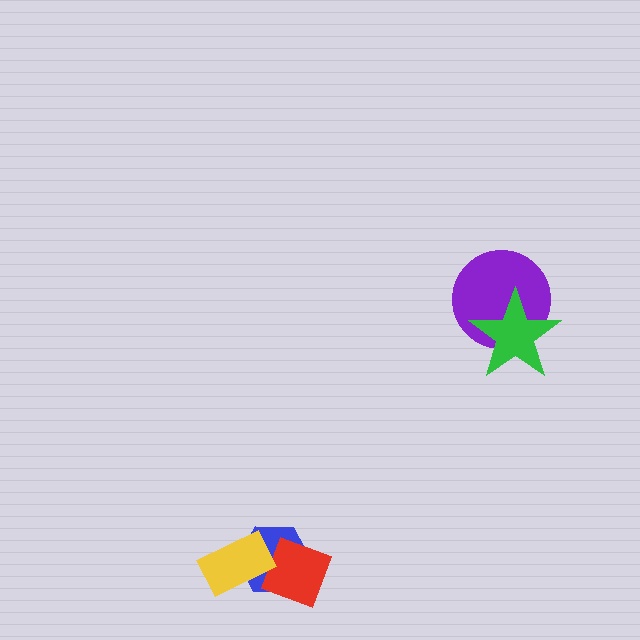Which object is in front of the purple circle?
The green star is in front of the purple circle.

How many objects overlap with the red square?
1 object overlaps with the red square.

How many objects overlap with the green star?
1 object overlaps with the green star.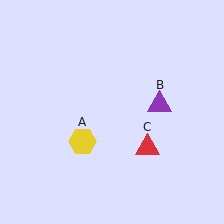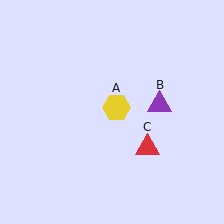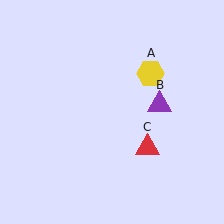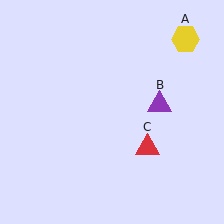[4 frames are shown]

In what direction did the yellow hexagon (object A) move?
The yellow hexagon (object A) moved up and to the right.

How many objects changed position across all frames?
1 object changed position: yellow hexagon (object A).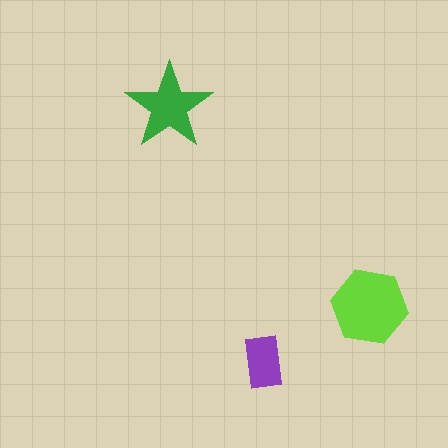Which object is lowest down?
The purple rectangle is bottommost.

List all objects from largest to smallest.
The lime hexagon, the green star, the purple rectangle.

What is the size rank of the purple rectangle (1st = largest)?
3rd.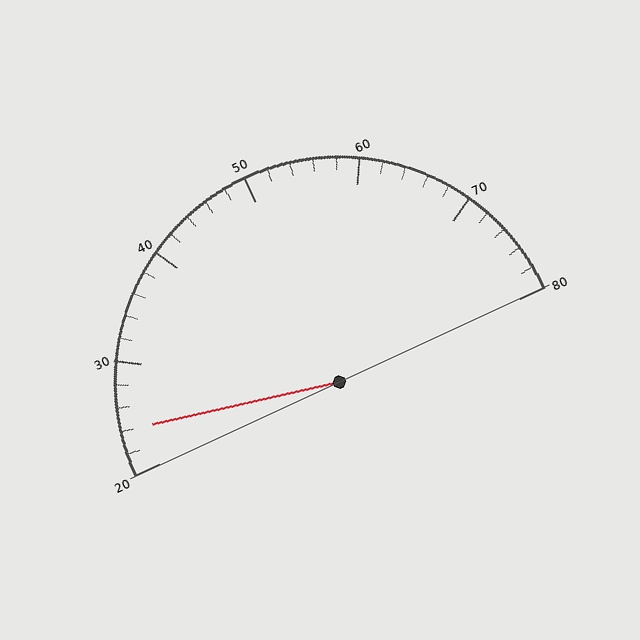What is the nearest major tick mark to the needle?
The nearest major tick mark is 20.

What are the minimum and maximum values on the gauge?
The gauge ranges from 20 to 80.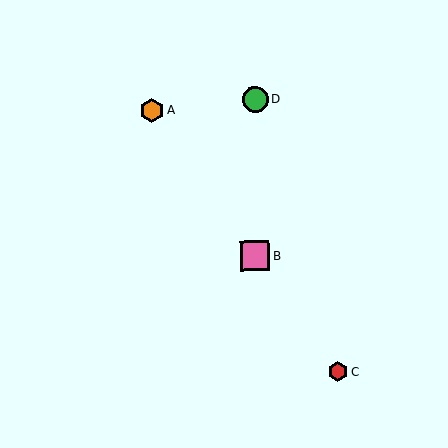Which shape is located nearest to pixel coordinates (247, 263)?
The pink square (labeled B) at (255, 256) is nearest to that location.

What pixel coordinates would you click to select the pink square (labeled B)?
Click at (255, 256) to select the pink square B.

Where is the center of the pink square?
The center of the pink square is at (255, 256).